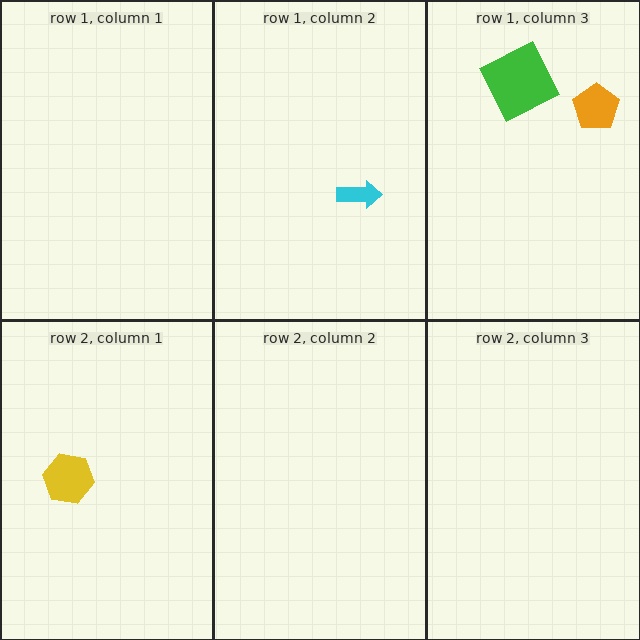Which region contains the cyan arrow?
The row 1, column 2 region.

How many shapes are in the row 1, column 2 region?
1.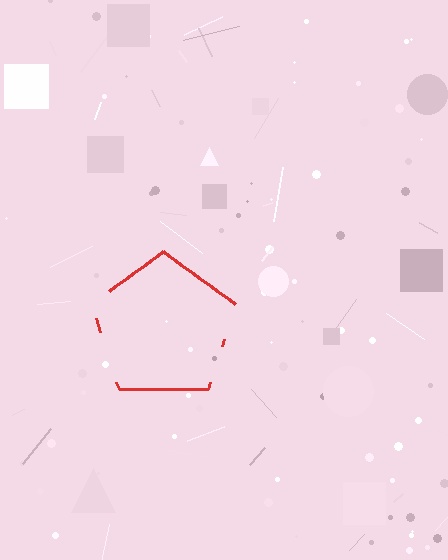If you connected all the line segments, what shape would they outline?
They would outline a pentagon.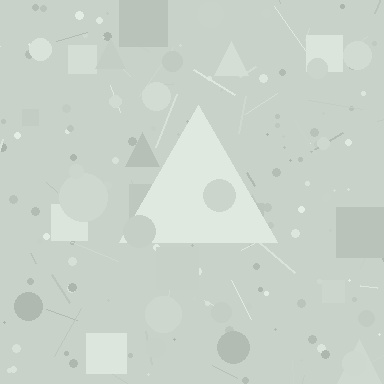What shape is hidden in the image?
A triangle is hidden in the image.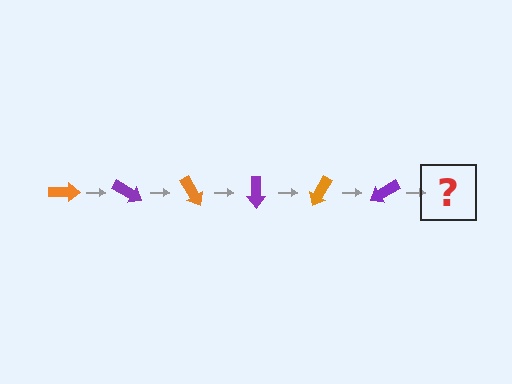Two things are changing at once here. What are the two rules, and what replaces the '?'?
The two rules are that it rotates 30 degrees each step and the color cycles through orange and purple. The '?' should be an orange arrow, rotated 180 degrees from the start.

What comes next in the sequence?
The next element should be an orange arrow, rotated 180 degrees from the start.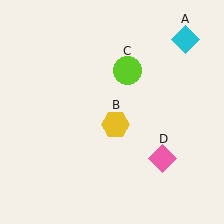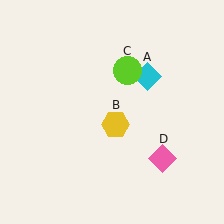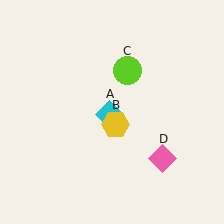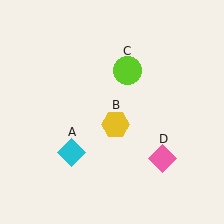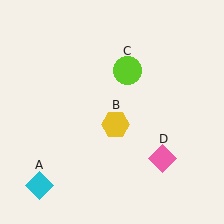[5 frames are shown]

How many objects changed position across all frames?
1 object changed position: cyan diamond (object A).